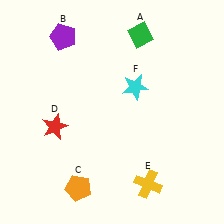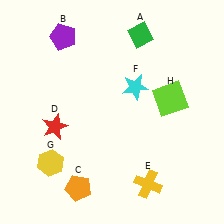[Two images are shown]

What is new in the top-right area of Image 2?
A lime square (H) was added in the top-right area of Image 2.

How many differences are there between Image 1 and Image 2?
There are 2 differences between the two images.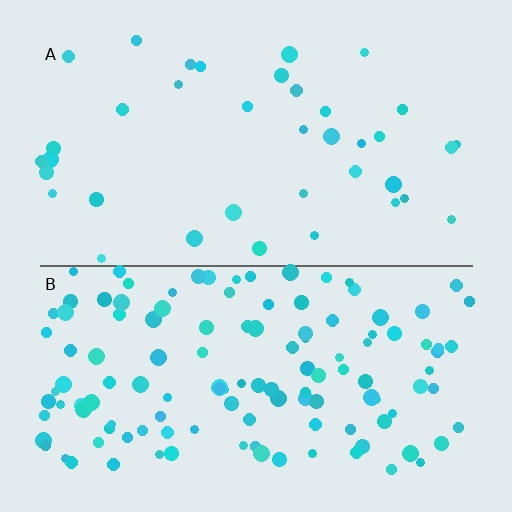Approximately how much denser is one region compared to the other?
Approximately 3.3× — region B over region A.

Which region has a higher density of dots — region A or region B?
B (the bottom).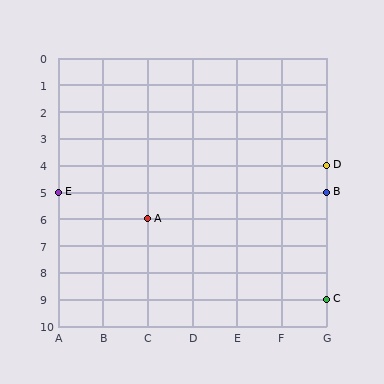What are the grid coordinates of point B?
Point B is at grid coordinates (G, 5).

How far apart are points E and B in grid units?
Points E and B are 6 columns apart.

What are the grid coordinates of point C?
Point C is at grid coordinates (G, 9).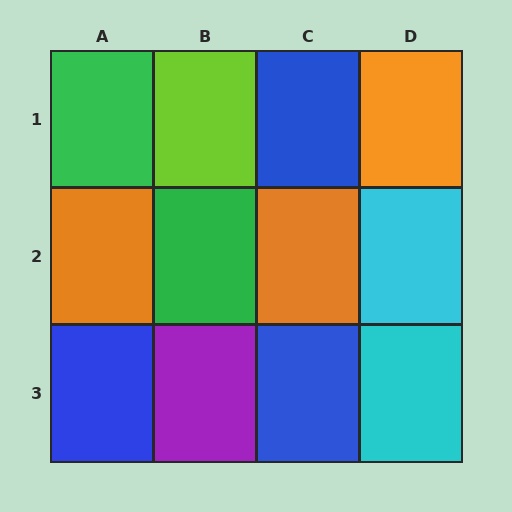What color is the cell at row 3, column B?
Purple.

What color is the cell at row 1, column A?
Green.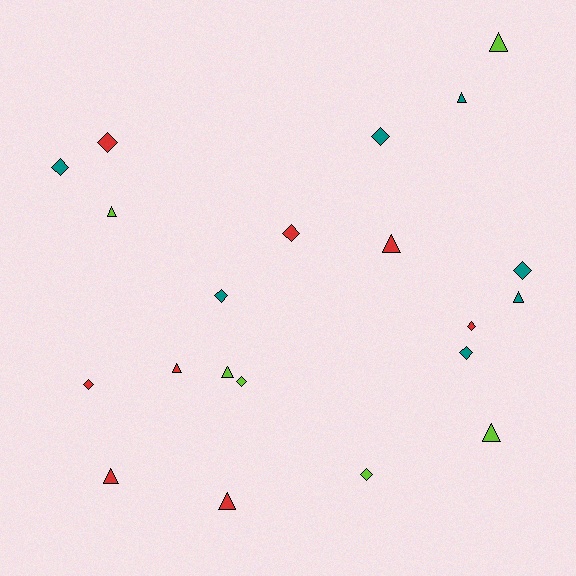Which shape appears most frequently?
Diamond, with 11 objects.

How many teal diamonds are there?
There are 5 teal diamonds.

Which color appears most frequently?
Red, with 8 objects.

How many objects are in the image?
There are 21 objects.